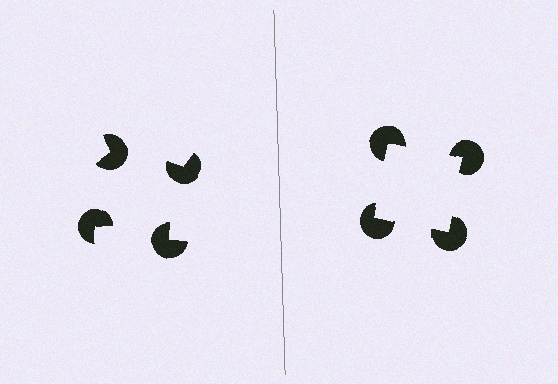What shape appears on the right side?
An illusory square.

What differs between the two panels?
The pac-man discs are positioned identically on both sides; only the wedge orientations differ. On the right they align to a square; on the left they are misaligned.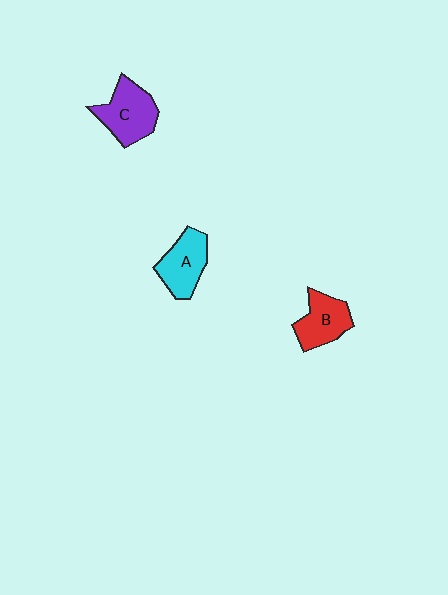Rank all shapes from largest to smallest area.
From largest to smallest: C (purple), A (cyan), B (red).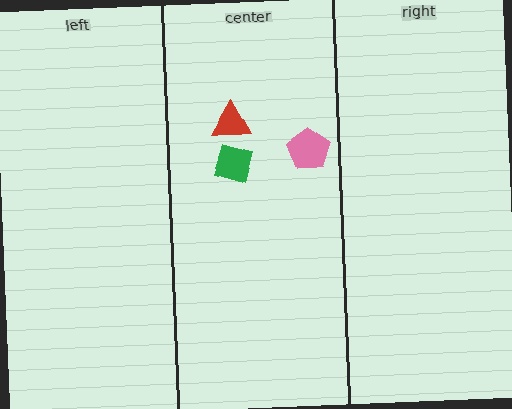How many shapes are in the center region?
3.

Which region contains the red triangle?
The center region.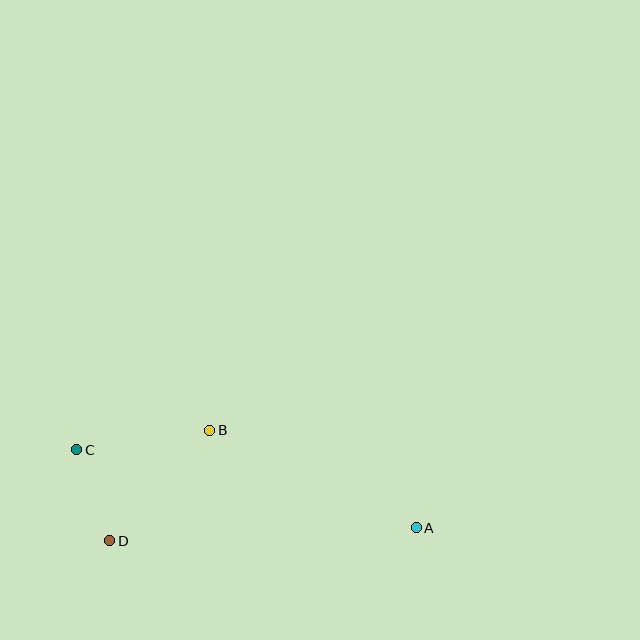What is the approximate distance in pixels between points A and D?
The distance between A and D is approximately 307 pixels.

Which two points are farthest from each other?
Points A and C are farthest from each other.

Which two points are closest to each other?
Points C and D are closest to each other.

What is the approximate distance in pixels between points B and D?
The distance between B and D is approximately 149 pixels.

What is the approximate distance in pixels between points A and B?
The distance between A and B is approximately 229 pixels.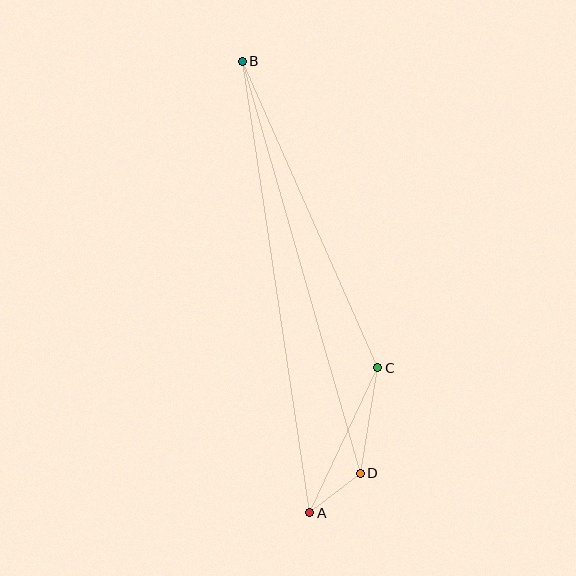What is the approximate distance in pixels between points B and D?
The distance between B and D is approximately 429 pixels.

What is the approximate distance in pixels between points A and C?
The distance between A and C is approximately 160 pixels.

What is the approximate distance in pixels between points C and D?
The distance between C and D is approximately 107 pixels.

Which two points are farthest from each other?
Points A and B are farthest from each other.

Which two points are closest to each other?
Points A and D are closest to each other.